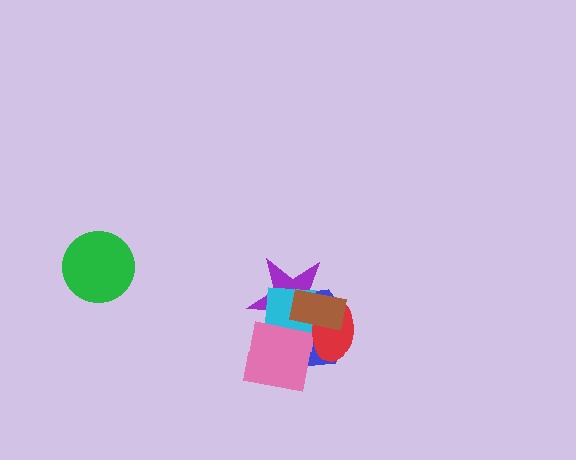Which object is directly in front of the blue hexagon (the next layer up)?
The cyan square is directly in front of the blue hexagon.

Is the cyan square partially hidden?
Yes, it is partially covered by another shape.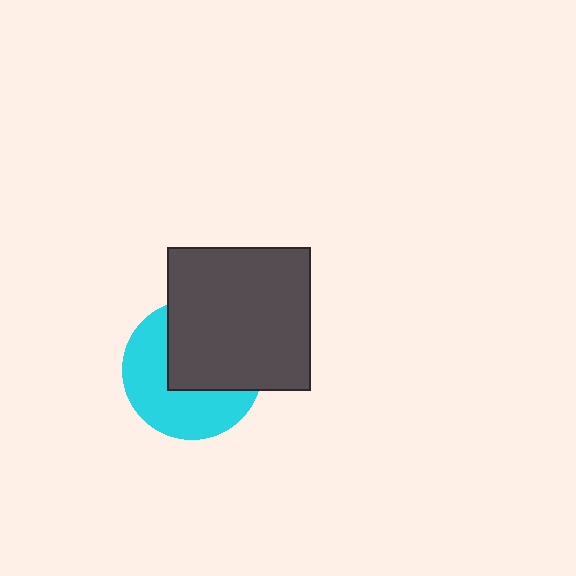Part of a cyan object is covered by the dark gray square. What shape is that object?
It is a circle.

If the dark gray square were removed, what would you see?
You would see the complete cyan circle.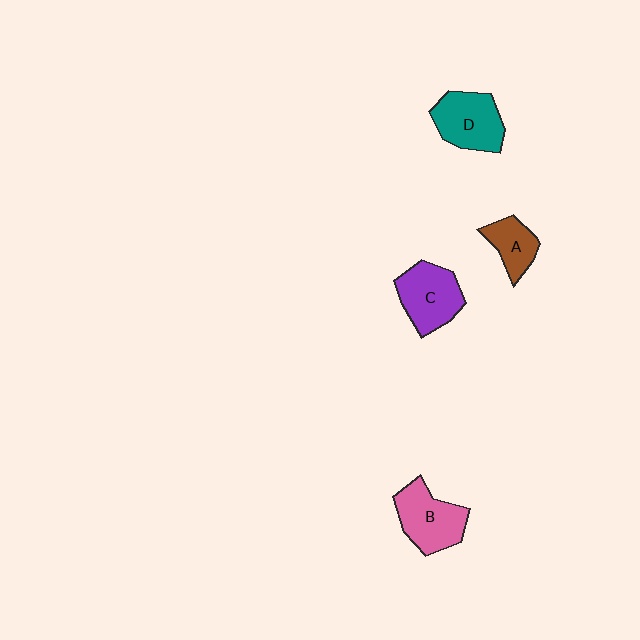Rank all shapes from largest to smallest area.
From largest to smallest: B (pink), D (teal), C (purple), A (brown).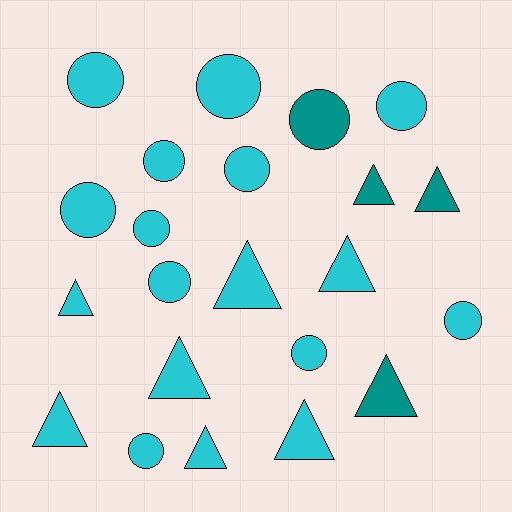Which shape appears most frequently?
Circle, with 12 objects.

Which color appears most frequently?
Cyan, with 18 objects.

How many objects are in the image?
There are 22 objects.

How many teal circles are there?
There is 1 teal circle.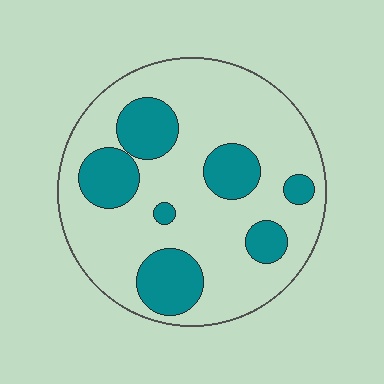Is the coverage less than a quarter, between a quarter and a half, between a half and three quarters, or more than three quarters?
Between a quarter and a half.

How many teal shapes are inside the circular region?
7.